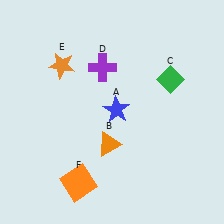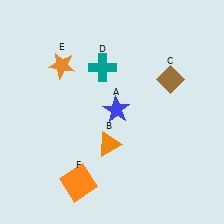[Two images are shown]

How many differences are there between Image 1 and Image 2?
There are 2 differences between the two images.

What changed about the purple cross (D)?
In Image 1, D is purple. In Image 2, it changed to teal.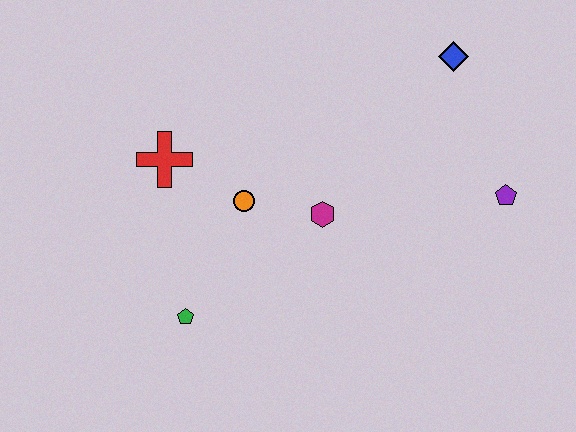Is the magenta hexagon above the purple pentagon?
No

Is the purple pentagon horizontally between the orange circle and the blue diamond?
No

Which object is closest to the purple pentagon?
The blue diamond is closest to the purple pentagon.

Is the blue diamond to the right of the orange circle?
Yes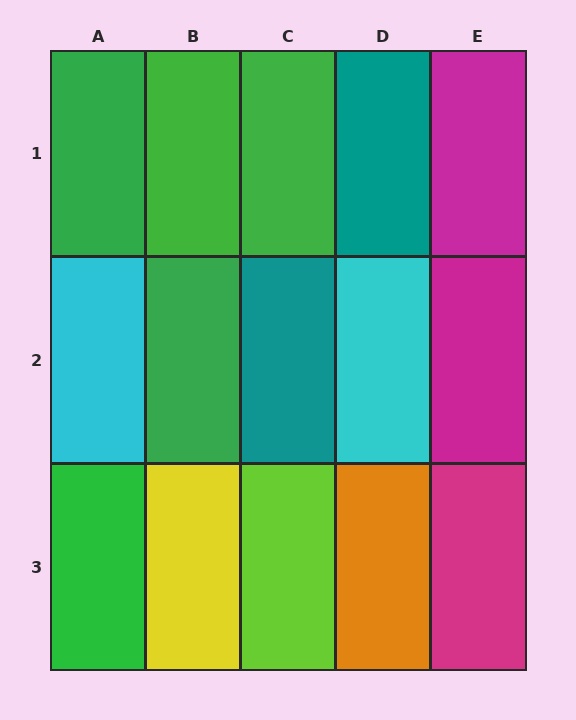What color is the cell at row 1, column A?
Green.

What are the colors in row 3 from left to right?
Green, yellow, lime, orange, magenta.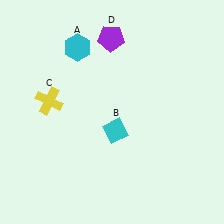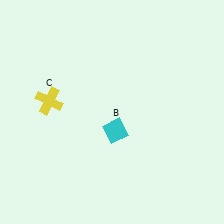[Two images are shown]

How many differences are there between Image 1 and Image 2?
There are 2 differences between the two images.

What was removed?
The cyan hexagon (A), the purple pentagon (D) were removed in Image 2.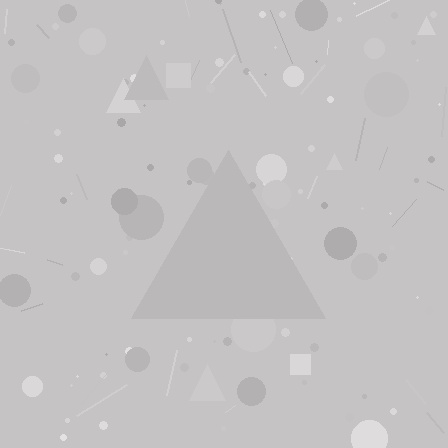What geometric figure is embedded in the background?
A triangle is embedded in the background.